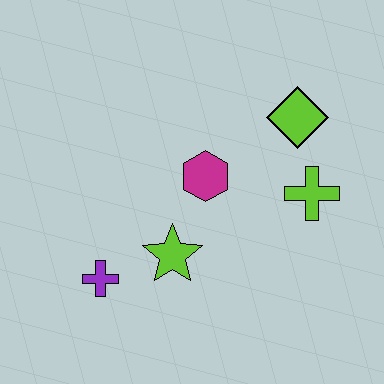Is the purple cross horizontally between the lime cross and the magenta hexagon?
No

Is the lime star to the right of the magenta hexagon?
No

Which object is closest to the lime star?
The purple cross is closest to the lime star.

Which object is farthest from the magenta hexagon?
The purple cross is farthest from the magenta hexagon.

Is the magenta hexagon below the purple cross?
No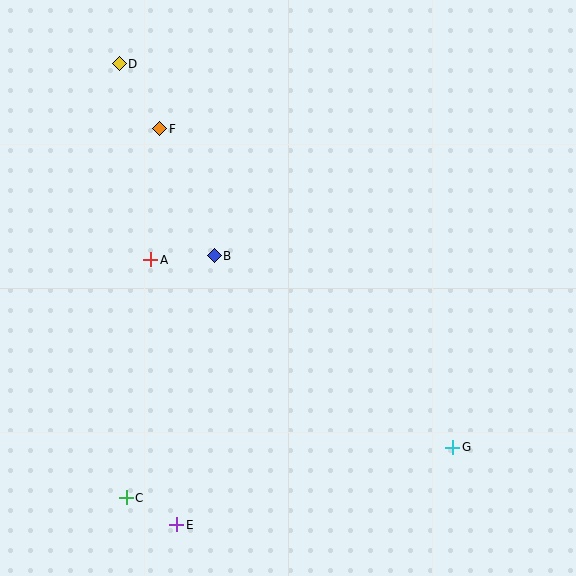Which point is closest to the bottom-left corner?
Point C is closest to the bottom-left corner.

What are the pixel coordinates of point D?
Point D is at (119, 64).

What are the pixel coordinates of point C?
Point C is at (126, 498).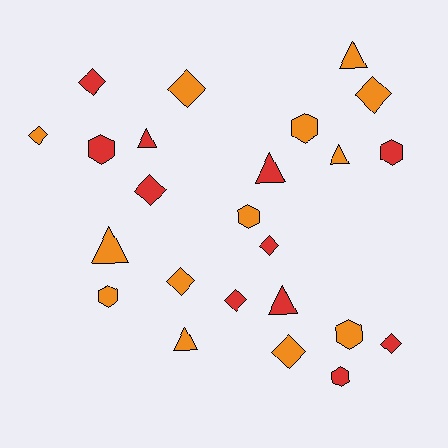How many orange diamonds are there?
There are 5 orange diamonds.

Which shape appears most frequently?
Diamond, with 10 objects.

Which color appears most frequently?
Orange, with 13 objects.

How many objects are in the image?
There are 24 objects.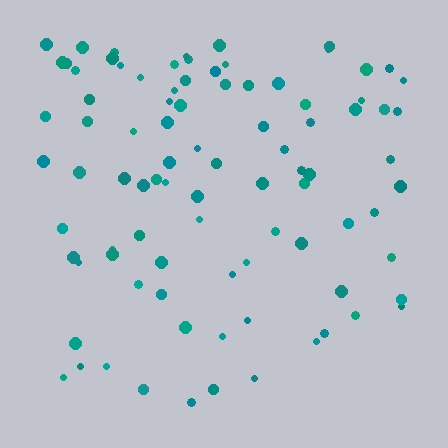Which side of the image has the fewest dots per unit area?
The bottom.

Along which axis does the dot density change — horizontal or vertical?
Vertical.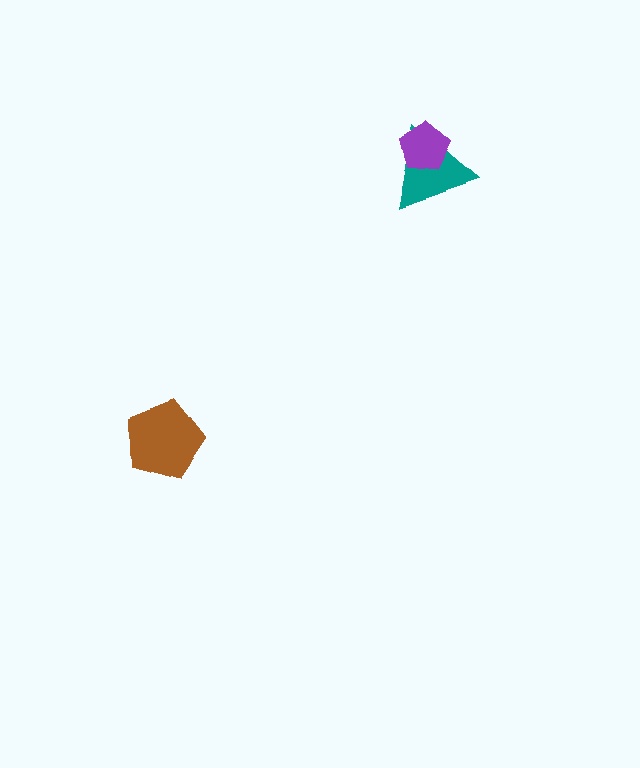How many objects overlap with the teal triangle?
1 object overlaps with the teal triangle.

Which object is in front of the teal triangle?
The purple pentagon is in front of the teal triangle.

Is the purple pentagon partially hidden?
No, no other shape covers it.